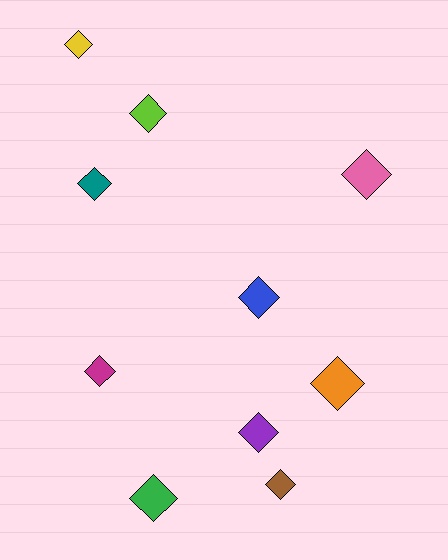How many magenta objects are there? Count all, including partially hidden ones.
There is 1 magenta object.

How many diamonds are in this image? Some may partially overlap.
There are 10 diamonds.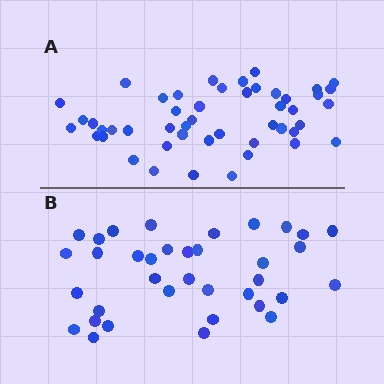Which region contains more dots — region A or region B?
Region A (the top region) has more dots.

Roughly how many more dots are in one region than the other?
Region A has roughly 12 or so more dots than region B.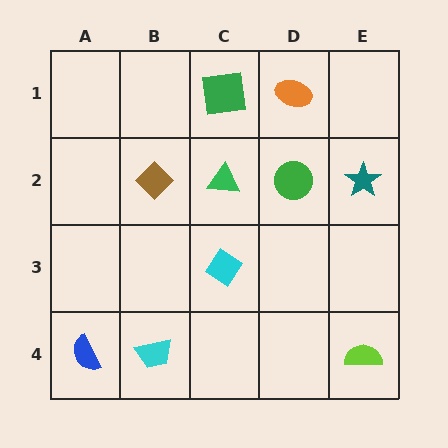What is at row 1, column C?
A green square.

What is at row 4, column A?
A blue semicircle.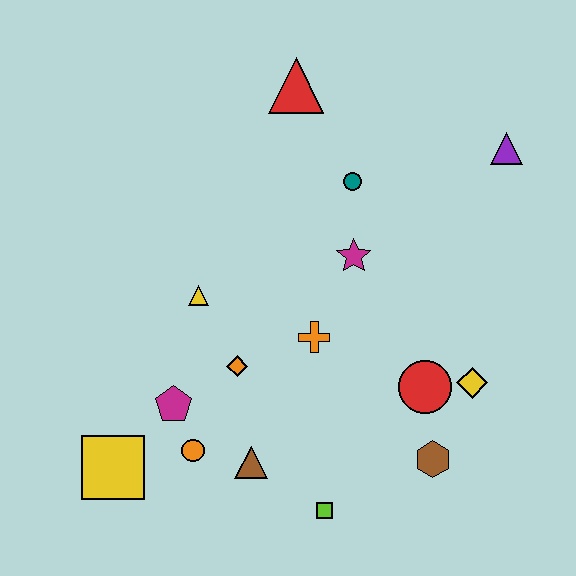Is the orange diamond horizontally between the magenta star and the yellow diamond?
No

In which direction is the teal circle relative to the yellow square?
The teal circle is above the yellow square.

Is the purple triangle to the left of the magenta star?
No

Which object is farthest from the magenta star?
The yellow square is farthest from the magenta star.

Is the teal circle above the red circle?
Yes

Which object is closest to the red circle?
The yellow diamond is closest to the red circle.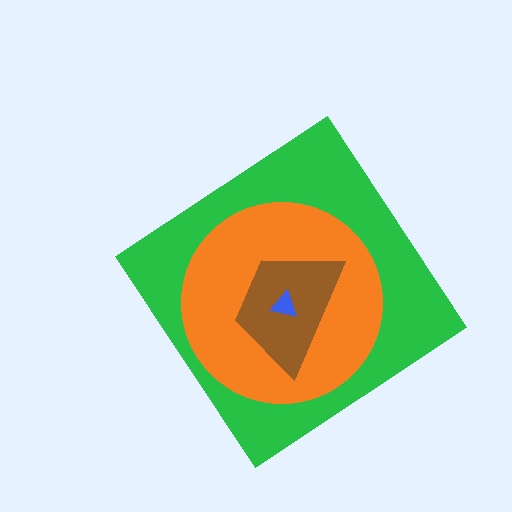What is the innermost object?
The blue triangle.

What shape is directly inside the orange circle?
The brown trapezoid.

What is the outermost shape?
The green diamond.